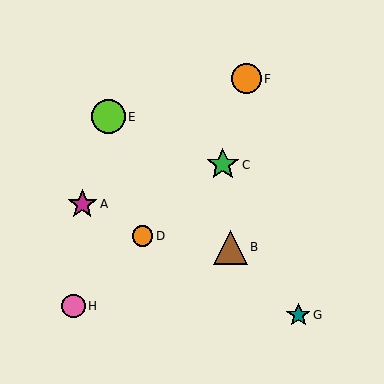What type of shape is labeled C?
Shape C is a green star.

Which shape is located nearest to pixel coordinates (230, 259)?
The brown triangle (labeled B) at (230, 248) is nearest to that location.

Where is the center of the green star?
The center of the green star is at (223, 165).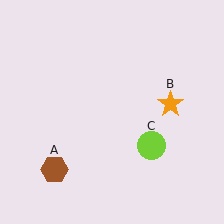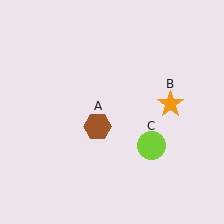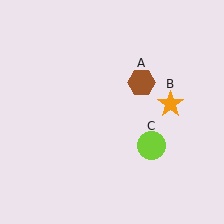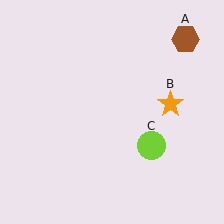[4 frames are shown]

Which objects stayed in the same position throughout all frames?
Orange star (object B) and lime circle (object C) remained stationary.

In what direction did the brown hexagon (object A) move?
The brown hexagon (object A) moved up and to the right.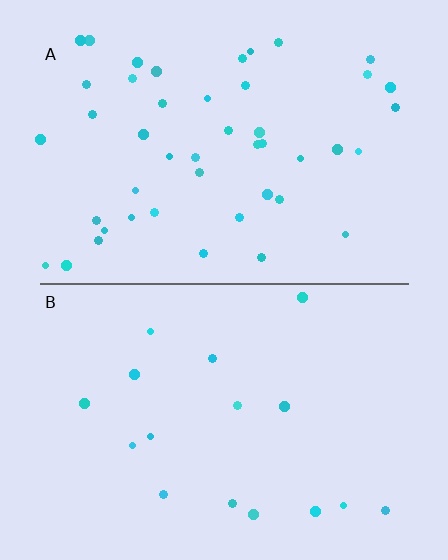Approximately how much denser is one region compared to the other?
Approximately 2.8× — region A over region B.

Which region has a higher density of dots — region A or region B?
A (the top).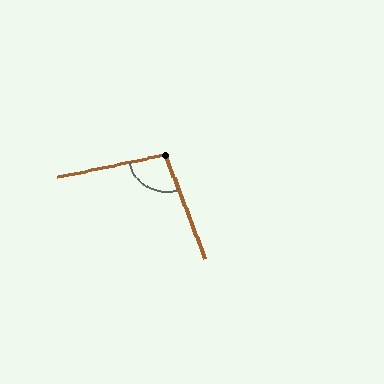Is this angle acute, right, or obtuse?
It is obtuse.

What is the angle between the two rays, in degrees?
Approximately 99 degrees.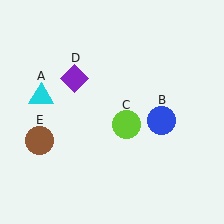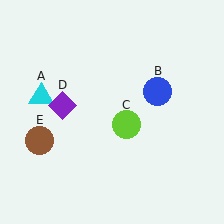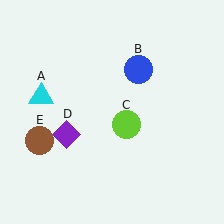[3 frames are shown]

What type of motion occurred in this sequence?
The blue circle (object B), purple diamond (object D) rotated counterclockwise around the center of the scene.